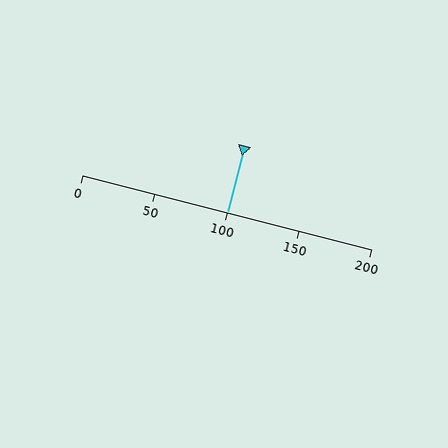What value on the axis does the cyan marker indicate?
The marker indicates approximately 100.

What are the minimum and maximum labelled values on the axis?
The axis runs from 0 to 200.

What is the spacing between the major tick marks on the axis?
The major ticks are spaced 50 apart.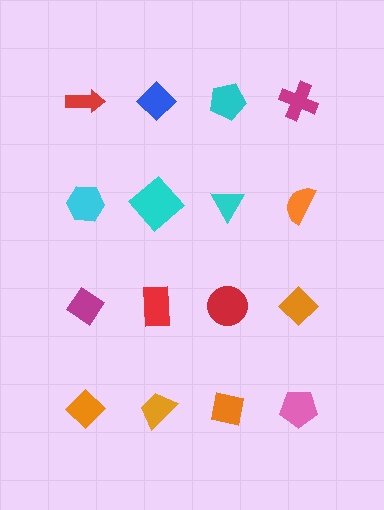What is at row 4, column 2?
An orange trapezoid.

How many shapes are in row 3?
4 shapes.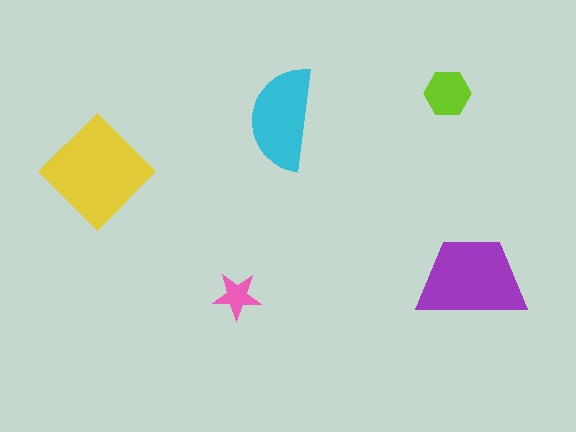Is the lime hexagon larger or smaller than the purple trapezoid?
Smaller.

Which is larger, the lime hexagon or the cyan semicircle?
The cyan semicircle.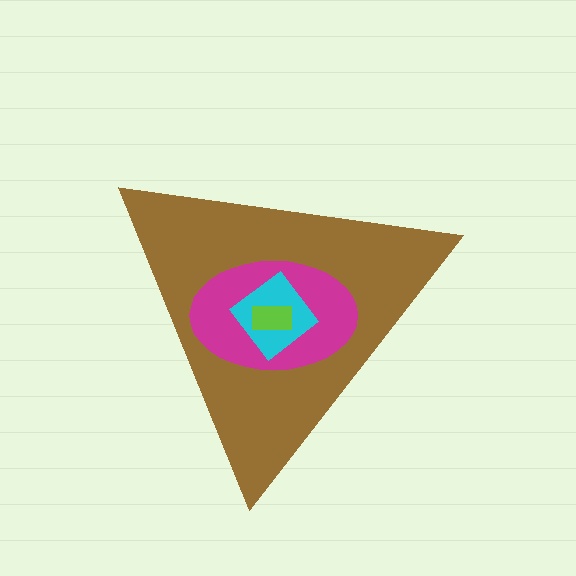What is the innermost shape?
The lime rectangle.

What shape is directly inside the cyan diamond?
The lime rectangle.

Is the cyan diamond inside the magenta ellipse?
Yes.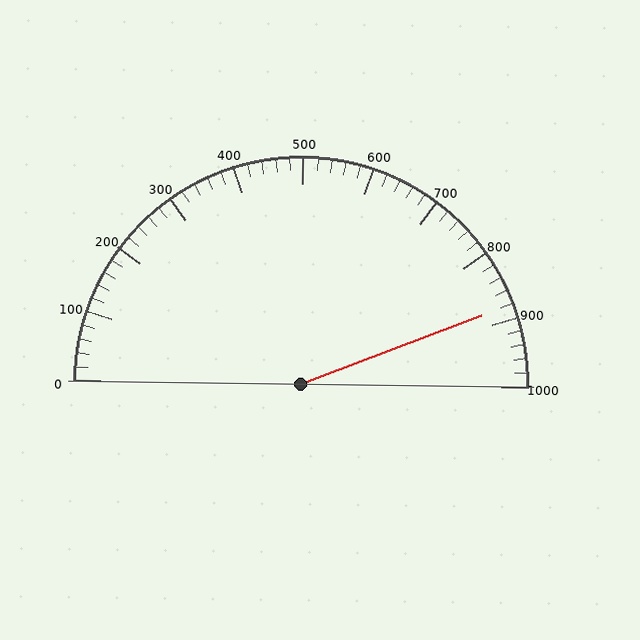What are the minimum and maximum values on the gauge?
The gauge ranges from 0 to 1000.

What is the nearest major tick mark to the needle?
The nearest major tick mark is 900.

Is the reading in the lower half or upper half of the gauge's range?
The reading is in the upper half of the range (0 to 1000).